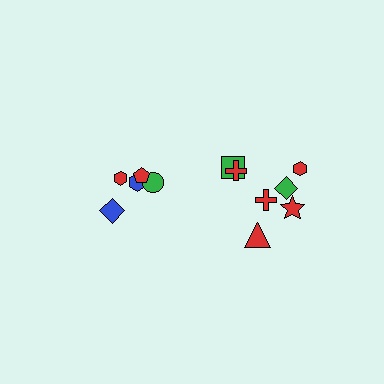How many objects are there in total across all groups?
There are 12 objects.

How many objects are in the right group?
There are 7 objects.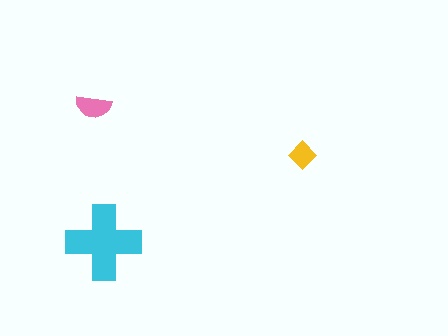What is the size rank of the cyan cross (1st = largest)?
1st.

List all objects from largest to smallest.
The cyan cross, the pink semicircle, the yellow diamond.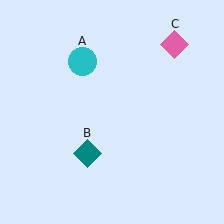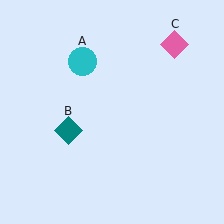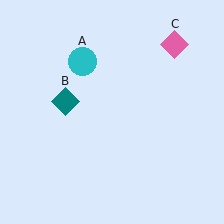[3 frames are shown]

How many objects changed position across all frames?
1 object changed position: teal diamond (object B).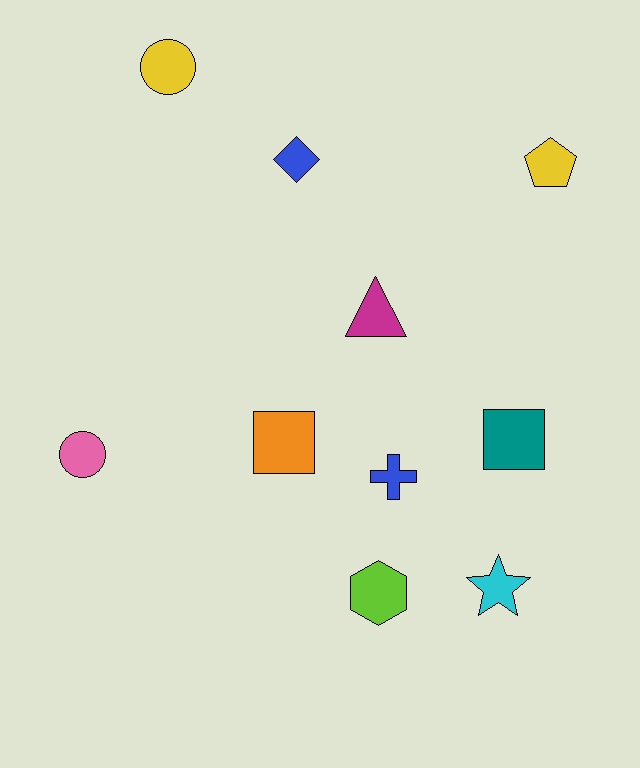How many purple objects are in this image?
There are no purple objects.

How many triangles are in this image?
There is 1 triangle.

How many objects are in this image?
There are 10 objects.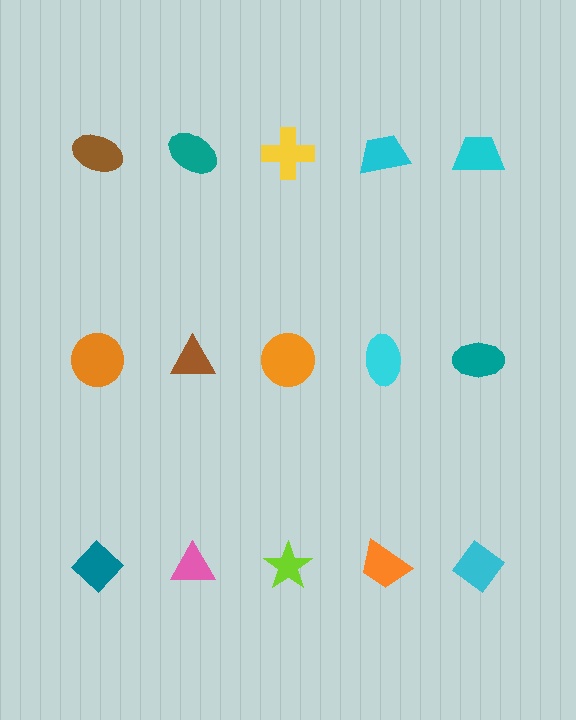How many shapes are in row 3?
5 shapes.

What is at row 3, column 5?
A cyan diamond.